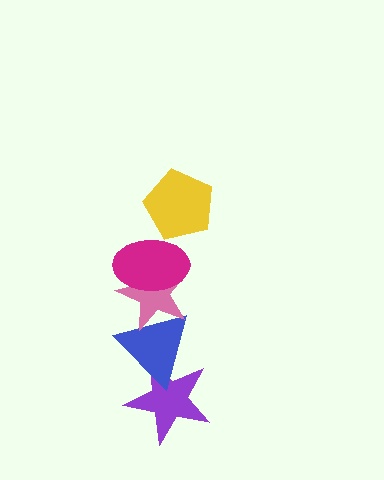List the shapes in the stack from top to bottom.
From top to bottom: the yellow pentagon, the magenta ellipse, the pink star, the blue triangle, the purple star.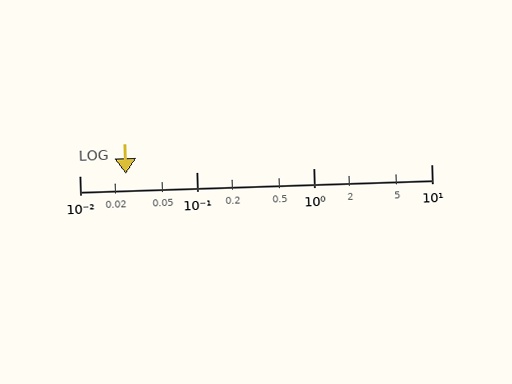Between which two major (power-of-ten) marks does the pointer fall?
The pointer is between 0.01 and 0.1.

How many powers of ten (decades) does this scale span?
The scale spans 3 decades, from 0.01 to 10.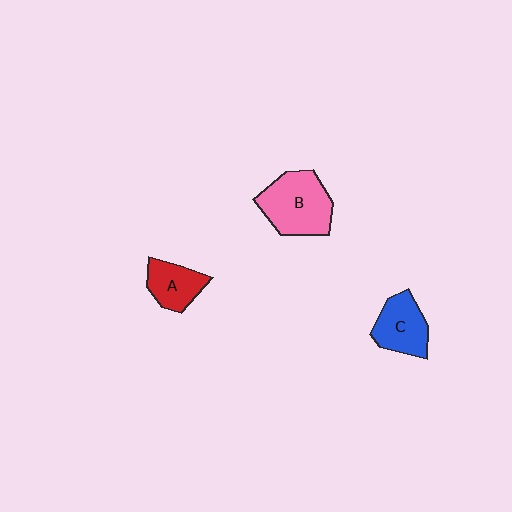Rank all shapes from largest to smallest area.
From largest to smallest: B (pink), C (blue), A (red).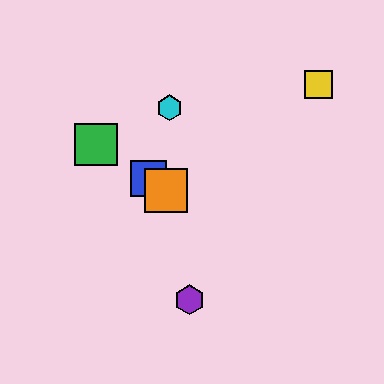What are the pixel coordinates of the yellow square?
The yellow square is at (318, 85).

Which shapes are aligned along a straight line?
The red square, the blue square, the green square, the orange square are aligned along a straight line.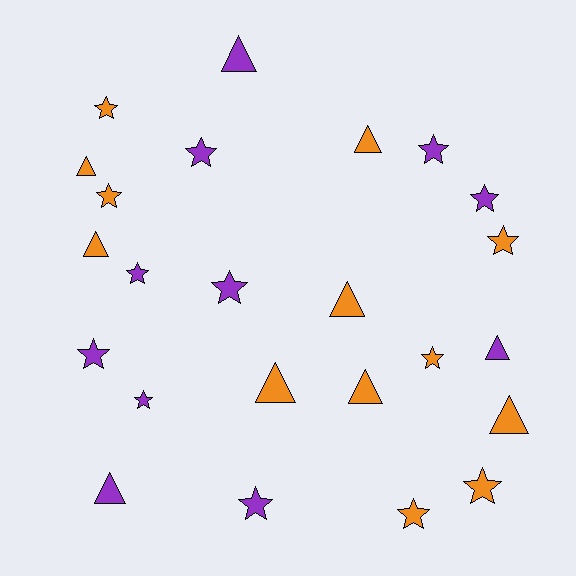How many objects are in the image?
There are 24 objects.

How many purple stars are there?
There are 8 purple stars.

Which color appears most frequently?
Orange, with 13 objects.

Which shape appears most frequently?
Star, with 14 objects.